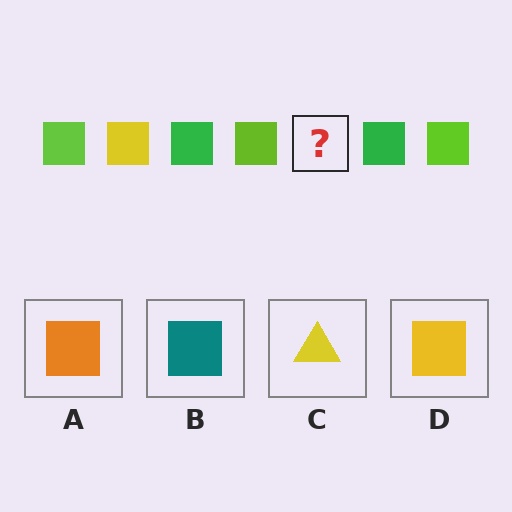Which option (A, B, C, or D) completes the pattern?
D.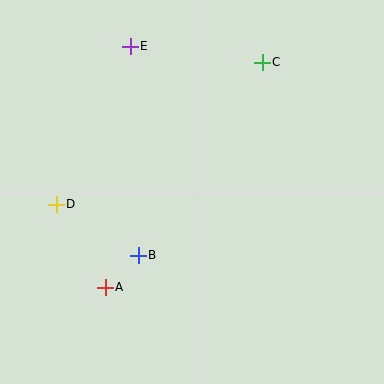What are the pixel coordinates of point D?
Point D is at (56, 204).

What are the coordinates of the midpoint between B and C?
The midpoint between B and C is at (200, 159).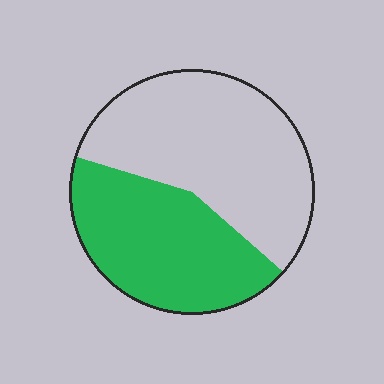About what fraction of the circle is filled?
About two fifths (2/5).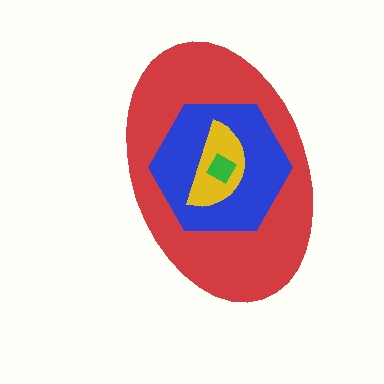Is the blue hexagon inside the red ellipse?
Yes.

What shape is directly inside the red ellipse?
The blue hexagon.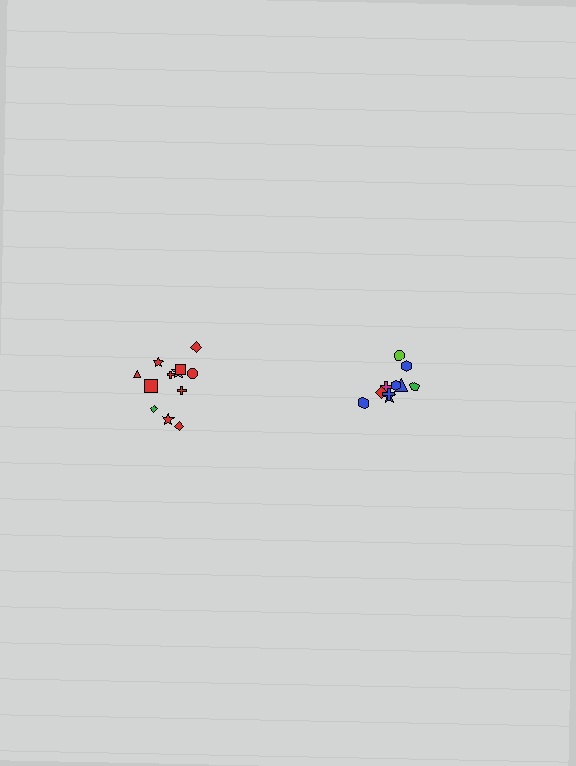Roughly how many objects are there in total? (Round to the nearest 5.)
Roughly 20 objects in total.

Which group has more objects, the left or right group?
The left group.